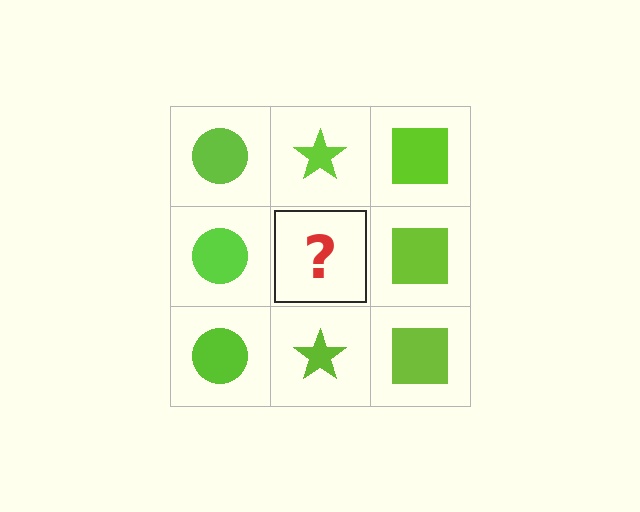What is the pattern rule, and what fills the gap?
The rule is that each column has a consistent shape. The gap should be filled with a lime star.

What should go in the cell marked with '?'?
The missing cell should contain a lime star.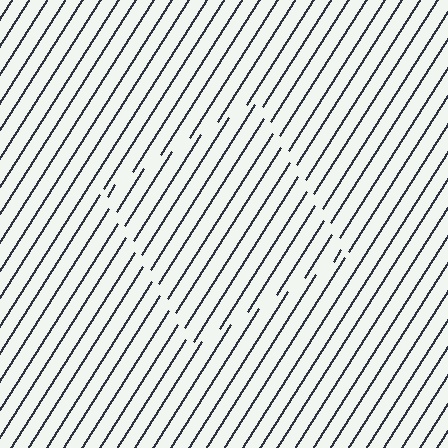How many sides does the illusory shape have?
4 sides — the line-ends trace a square.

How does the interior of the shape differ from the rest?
The interior of the shape contains the same grating, shifted by half a period — the contour is defined by the phase discontinuity where line-ends from the inner and outer gratings abut.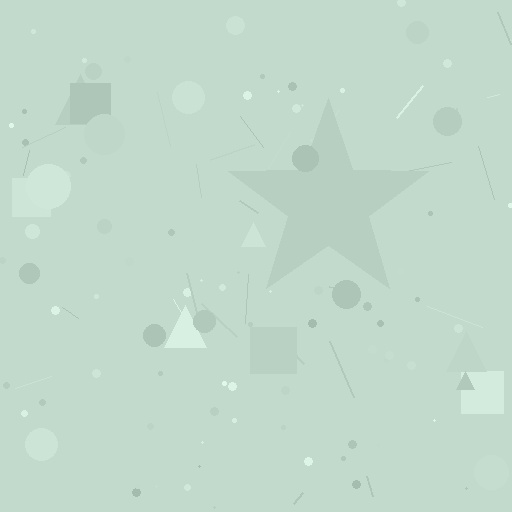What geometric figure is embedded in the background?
A star is embedded in the background.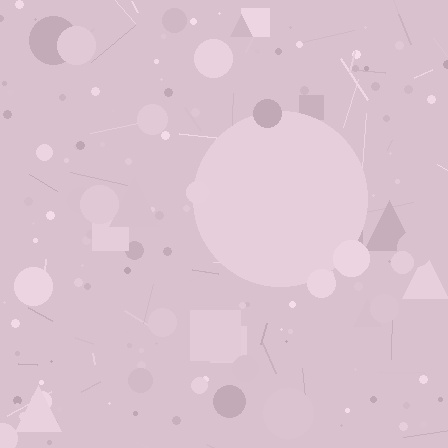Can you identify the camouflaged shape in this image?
The camouflaged shape is a circle.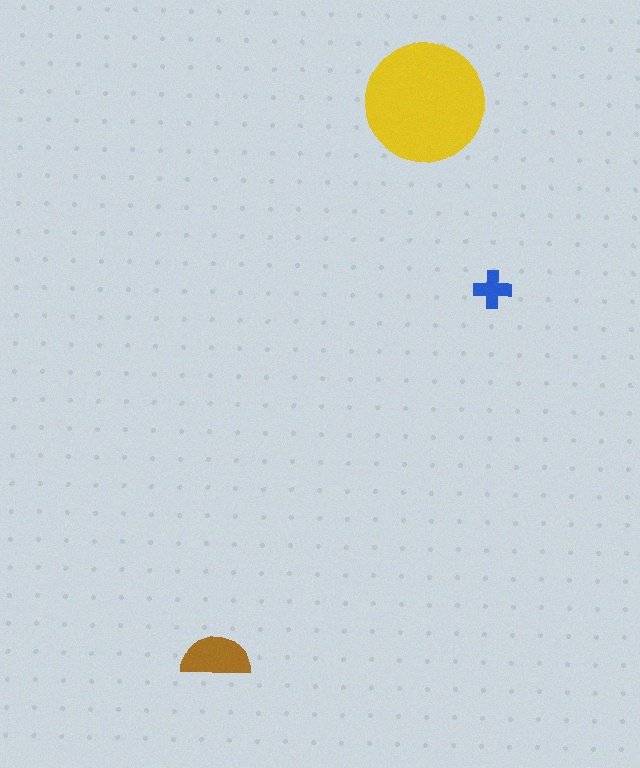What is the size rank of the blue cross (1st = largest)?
3rd.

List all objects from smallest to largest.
The blue cross, the brown semicircle, the yellow circle.